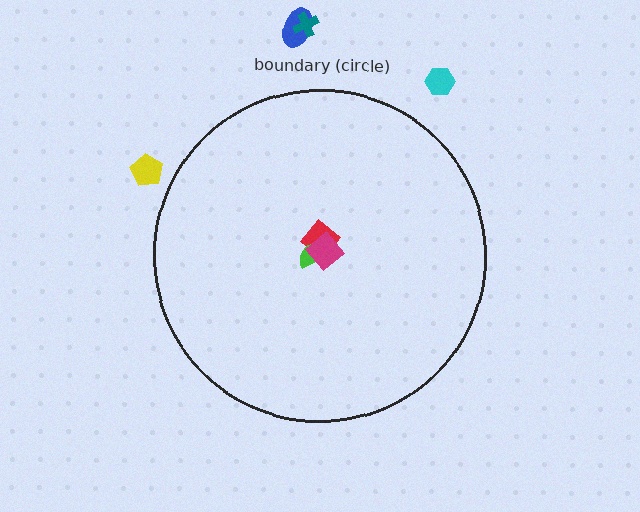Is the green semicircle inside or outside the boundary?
Inside.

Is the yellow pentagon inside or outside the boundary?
Outside.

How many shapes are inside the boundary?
3 inside, 4 outside.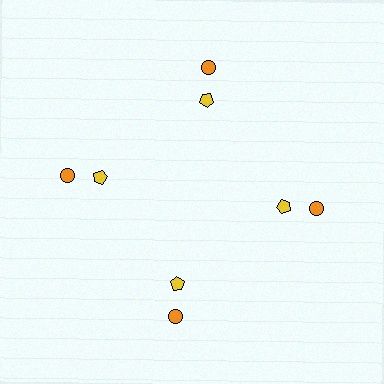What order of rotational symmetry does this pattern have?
This pattern has 4-fold rotational symmetry.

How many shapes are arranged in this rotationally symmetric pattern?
There are 8 shapes, arranged in 4 groups of 2.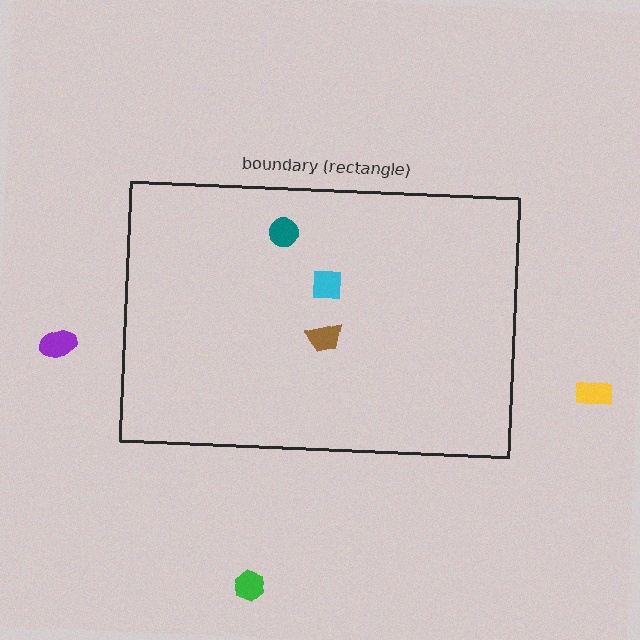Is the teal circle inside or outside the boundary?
Inside.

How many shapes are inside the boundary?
3 inside, 3 outside.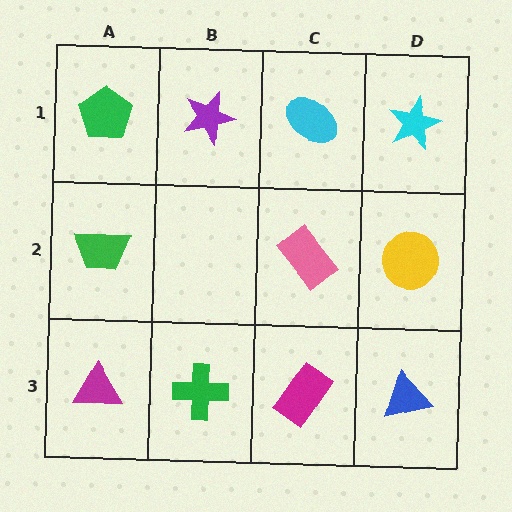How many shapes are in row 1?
4 shapes.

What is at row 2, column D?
A yellow circle.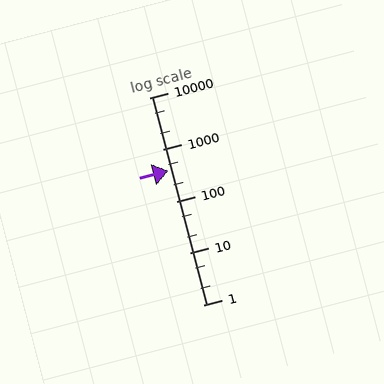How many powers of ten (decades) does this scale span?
The scale spans 4 decades, from 1 to 10000.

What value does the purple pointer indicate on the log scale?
The pointer indicates approximately 390.